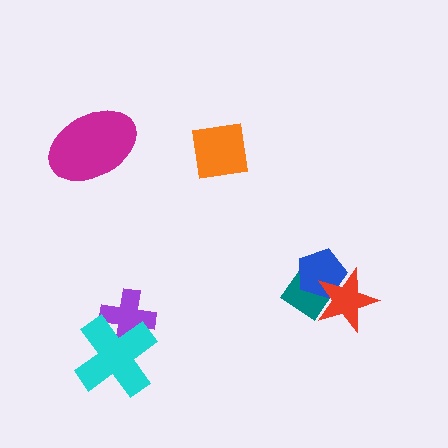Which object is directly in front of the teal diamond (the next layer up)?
The blue pentagon is directly in front of the teal diamond.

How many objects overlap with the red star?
2 objects overlap with the red star.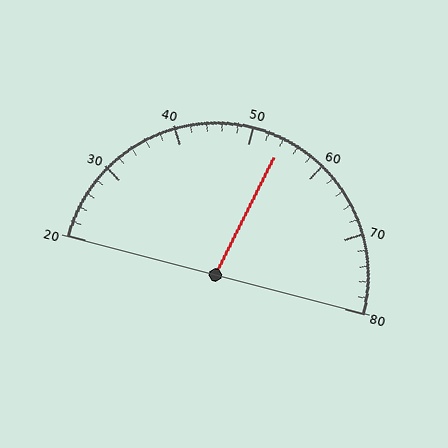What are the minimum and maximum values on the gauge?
The gauge ranges from 20 to 80.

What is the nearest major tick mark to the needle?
The nearest major tick mark is 50.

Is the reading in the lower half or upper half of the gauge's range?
The reading is in the upper half of the range (20 to 80).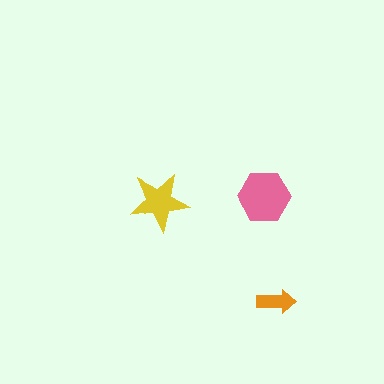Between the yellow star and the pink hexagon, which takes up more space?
The pink hexagon.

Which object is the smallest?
The orange arrow.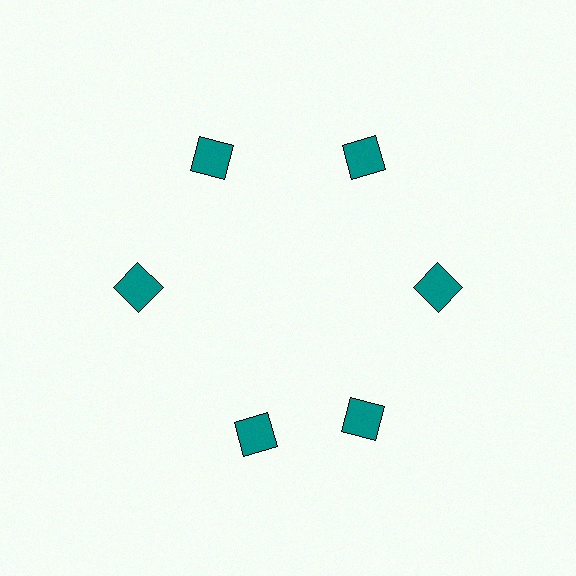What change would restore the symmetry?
The symmetry would be restored by rotating it back into even spacing with its neighbors so that all 6 squares sit at equal angles and equal distance from the center.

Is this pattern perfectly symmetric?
No. The 6 teal squares are arranged in a ring, but one element near the 7 o'clock position is rotated out of alignment along the ring, breaking the 6-fold rotational symmetry.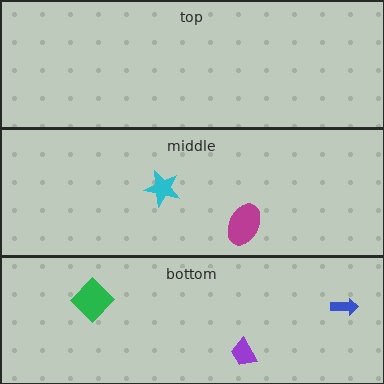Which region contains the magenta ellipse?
The middle region.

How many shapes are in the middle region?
2.